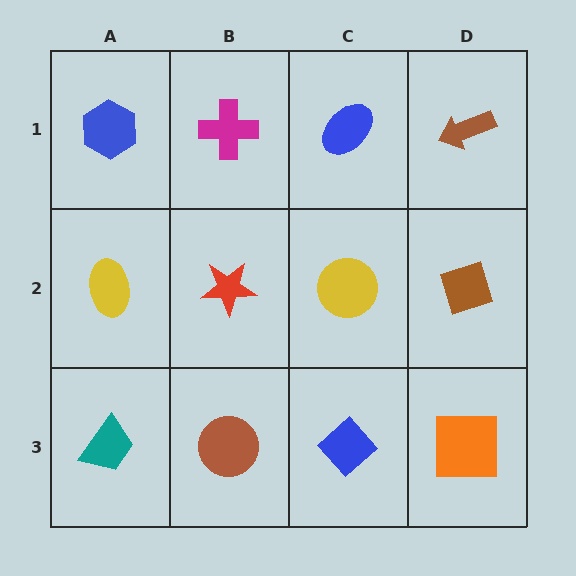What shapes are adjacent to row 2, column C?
A blue ellipse (row 1, column C), a blue diamond (row 3, column C), a red star (row 2, column B), a brown diamond (row 2, column D).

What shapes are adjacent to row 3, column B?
A red star (row 2, column B), a teal trapezoid (row 3, column A), a blue diamond (row 3, column C).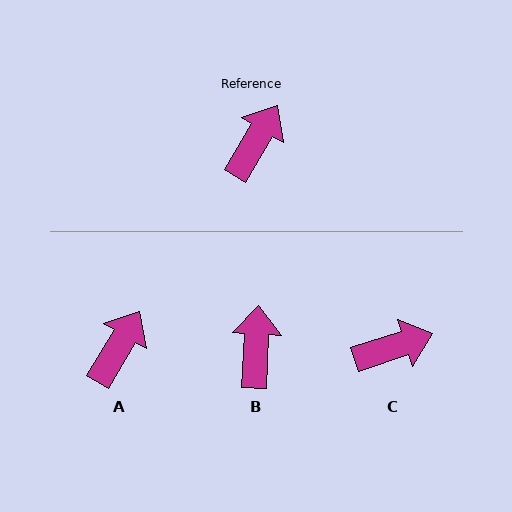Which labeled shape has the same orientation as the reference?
A.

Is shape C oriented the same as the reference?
No, it is off by about 41 degrees.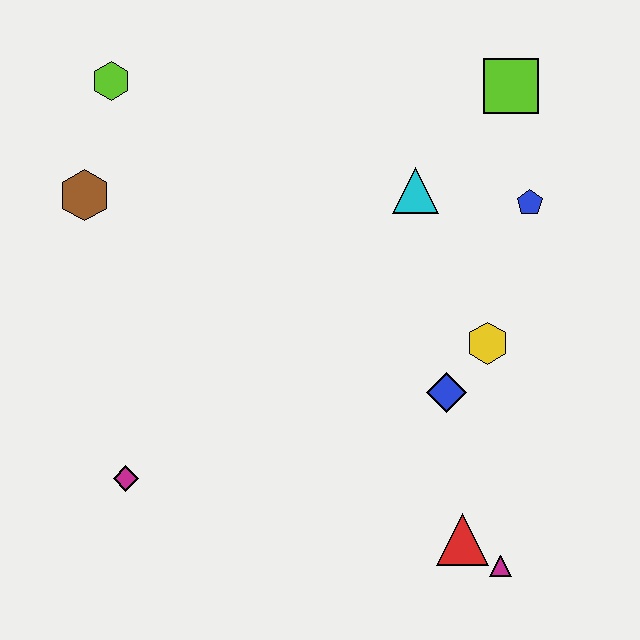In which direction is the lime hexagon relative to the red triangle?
The lime hexagon is above the red triangle.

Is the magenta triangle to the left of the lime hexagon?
No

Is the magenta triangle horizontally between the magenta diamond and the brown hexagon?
No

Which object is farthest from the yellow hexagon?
The lime hexagon is farthest from the yellow hexagon.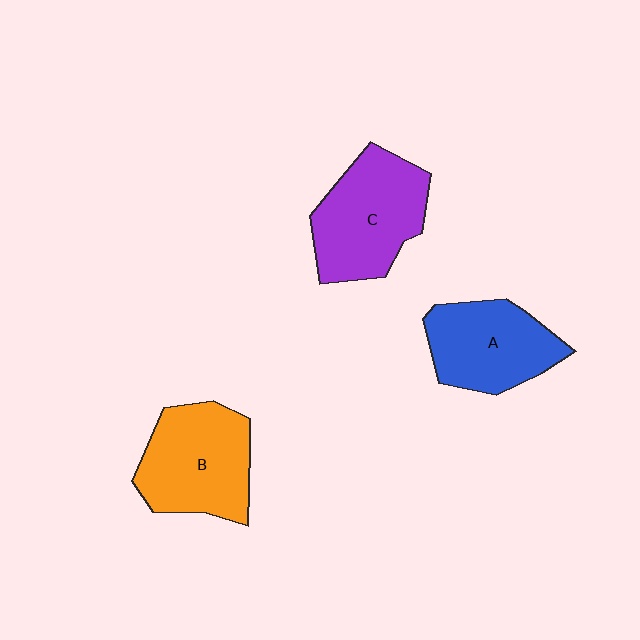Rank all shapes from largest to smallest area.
From largest to smallest: C (purple), B (orange), A (blue).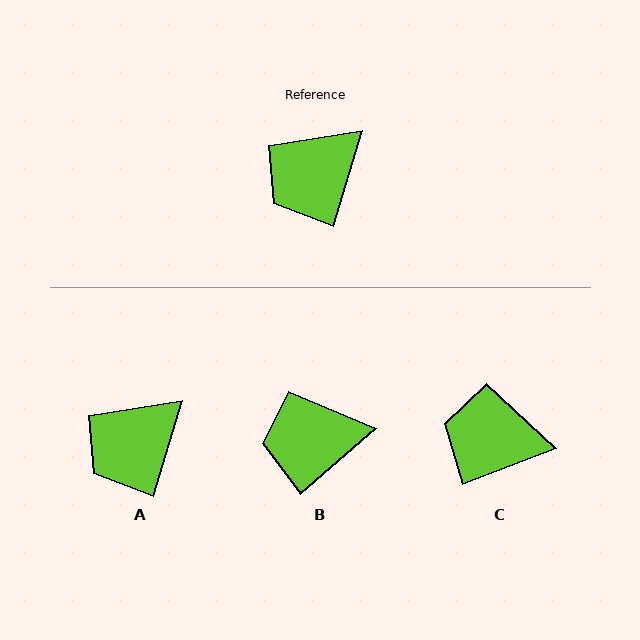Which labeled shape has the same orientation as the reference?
A.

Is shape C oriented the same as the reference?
No, it is off by about 52 degrees.